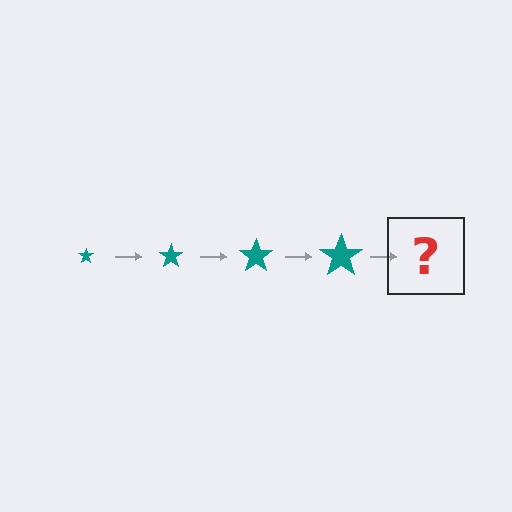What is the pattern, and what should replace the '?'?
The pattern is that the star gets progressively larger each step. The '?' should be a teal star, larger than the previous one.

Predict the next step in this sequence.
The next step is a teal star, larger than the previous one.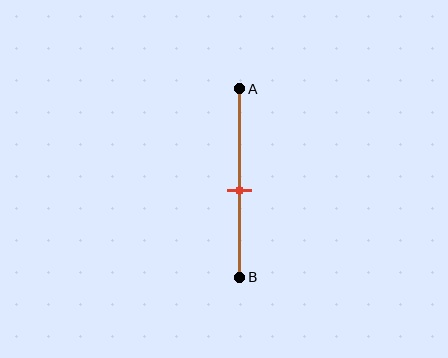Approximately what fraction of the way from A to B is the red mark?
The red mark is approximately 55% of the way from A to B.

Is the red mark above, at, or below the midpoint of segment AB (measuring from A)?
The red mark is below the midpoint of segment AB.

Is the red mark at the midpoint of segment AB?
No, the mark is at about 55% from A, not at the 50% midpoint.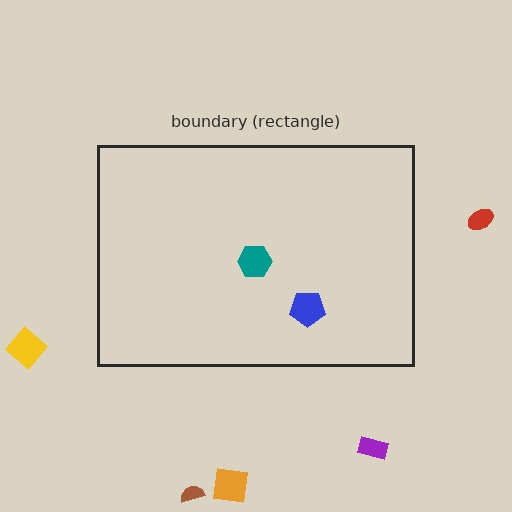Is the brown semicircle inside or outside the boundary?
Outside.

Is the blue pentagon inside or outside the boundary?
Inside.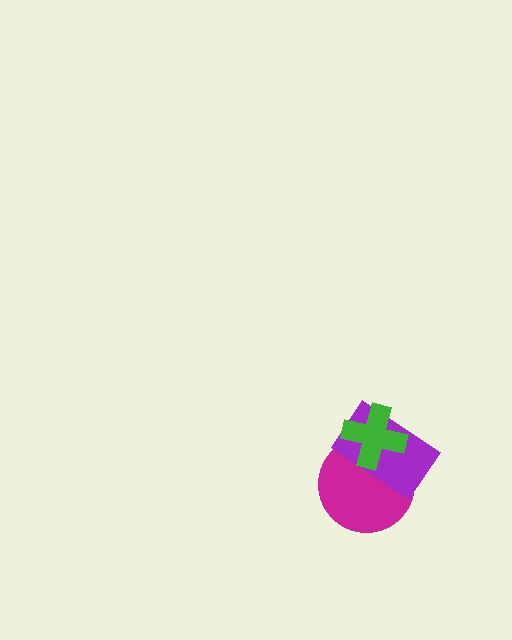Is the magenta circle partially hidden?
Yes, it is partially covered by another shape.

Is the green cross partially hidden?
No, no other shape covers it.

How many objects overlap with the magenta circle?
2 objects overlap with the magenta circle.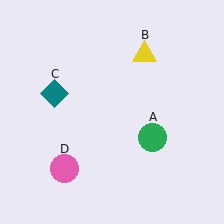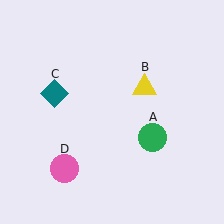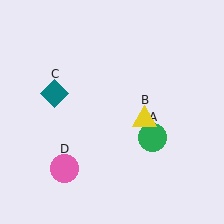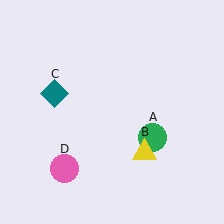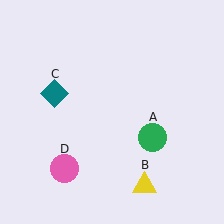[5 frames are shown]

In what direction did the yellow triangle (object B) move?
The yellow triangle (object B) moved down.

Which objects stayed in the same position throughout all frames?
Green circle (object A) and teal diamond (object C) and pink circle (object D) remained stationary.